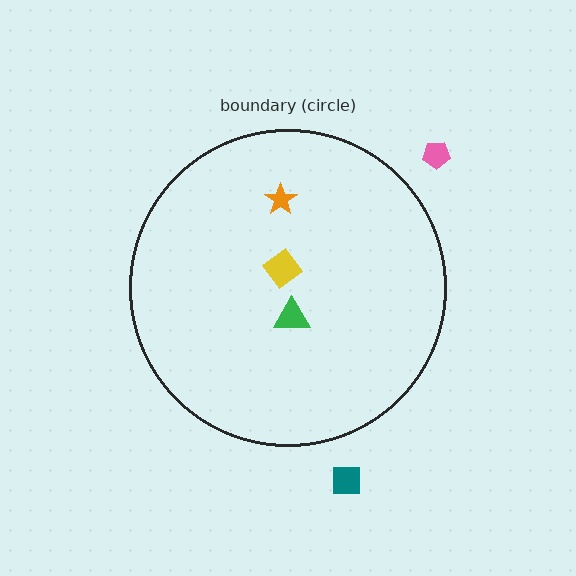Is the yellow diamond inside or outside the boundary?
Inside.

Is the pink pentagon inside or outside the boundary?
Outside.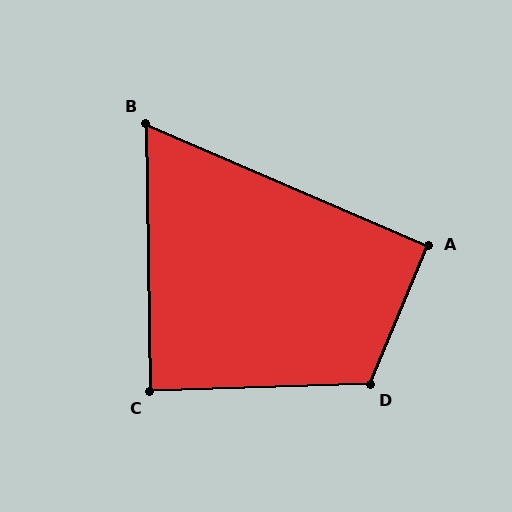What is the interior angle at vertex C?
Approximately 89 degrees (approximately right).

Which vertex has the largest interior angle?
D, at approximately 114 degrees.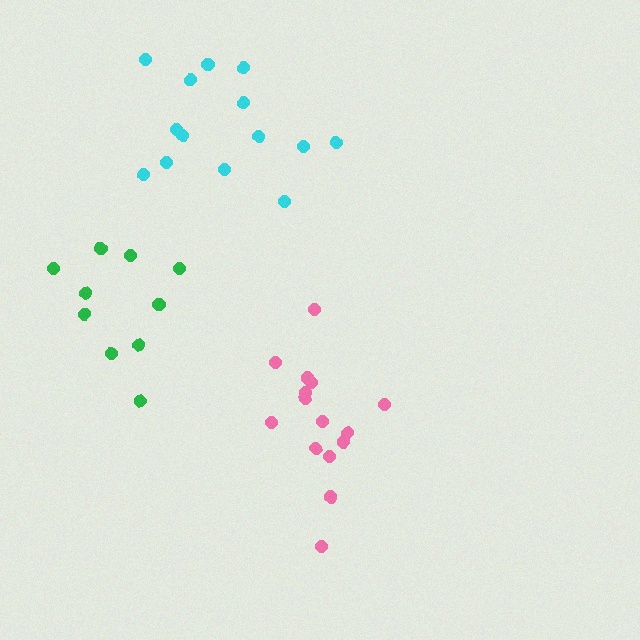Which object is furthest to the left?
The green cluster is leftmost.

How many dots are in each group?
Group 1: 14 dots, Group 2: 15 dots, Group 3: 10 dots (39 total).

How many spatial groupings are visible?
There are 3 spatial groupings.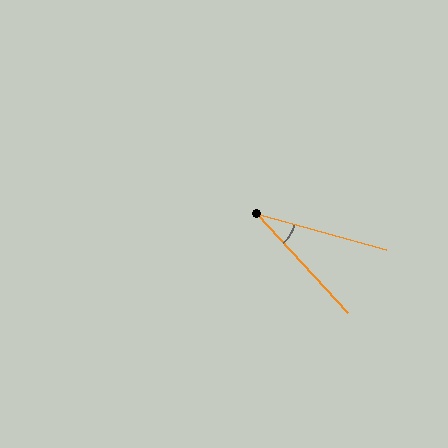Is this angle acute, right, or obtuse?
It is acute.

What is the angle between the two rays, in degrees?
Approximately 32 degrees.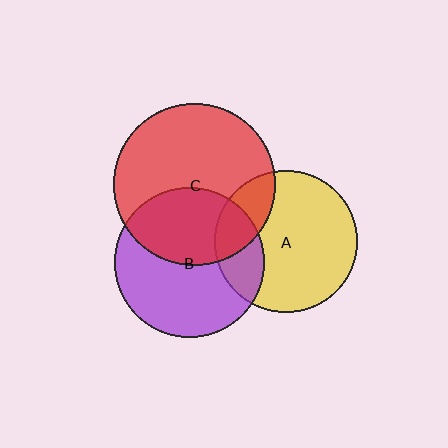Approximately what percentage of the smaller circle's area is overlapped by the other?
Approximately 40%.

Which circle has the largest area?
Circle C (red).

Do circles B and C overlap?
Yes.